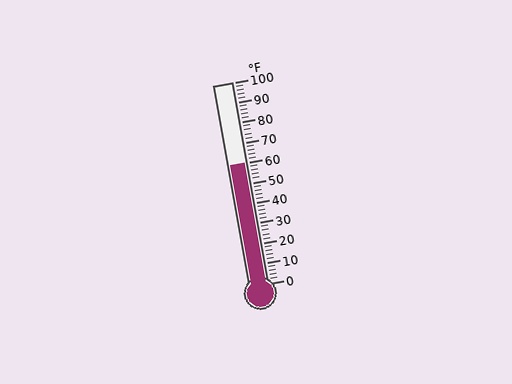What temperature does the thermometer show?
The thermometer shows approximately 60°F.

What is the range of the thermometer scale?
The thermometer scale ranges from 0°F to 100°F.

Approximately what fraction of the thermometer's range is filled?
The thermometer is filled to approximately 60% of its range.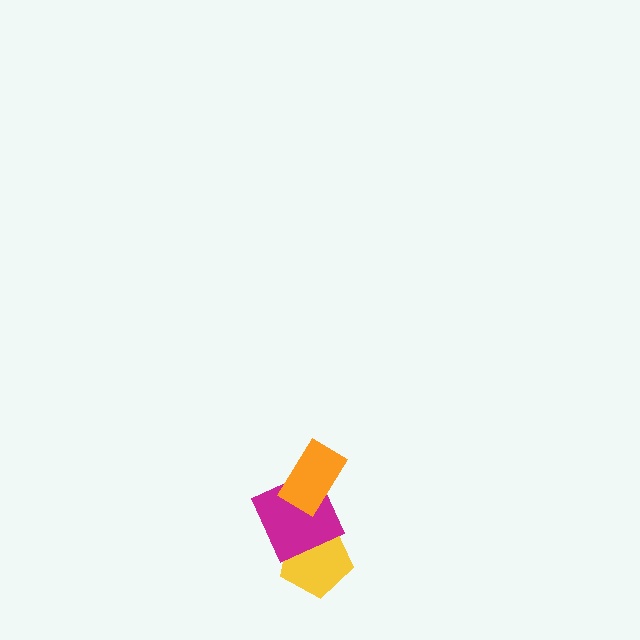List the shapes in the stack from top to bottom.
From top to bottom: the orange rectangle, the magenta square, the yellow pentagon.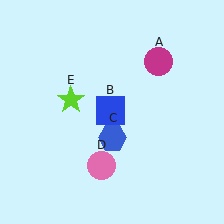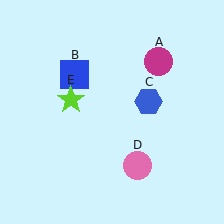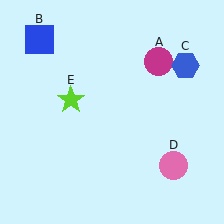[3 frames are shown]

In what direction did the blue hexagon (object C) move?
The blue hexagon (object C) moved up and to the right.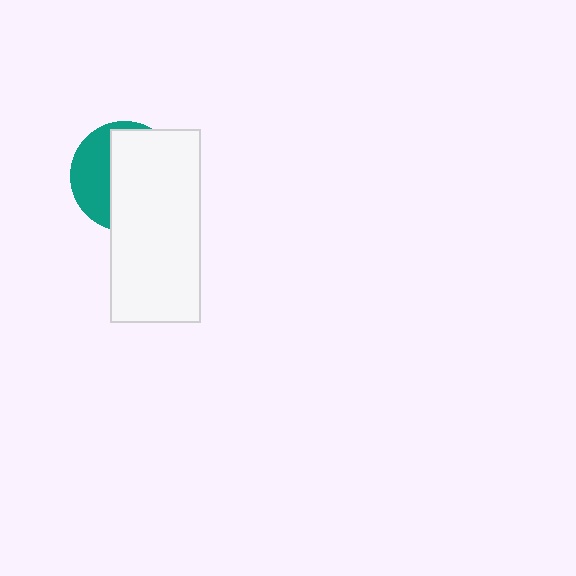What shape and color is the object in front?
The object in front is a white rectangle.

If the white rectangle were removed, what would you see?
You would see the complete teal circle.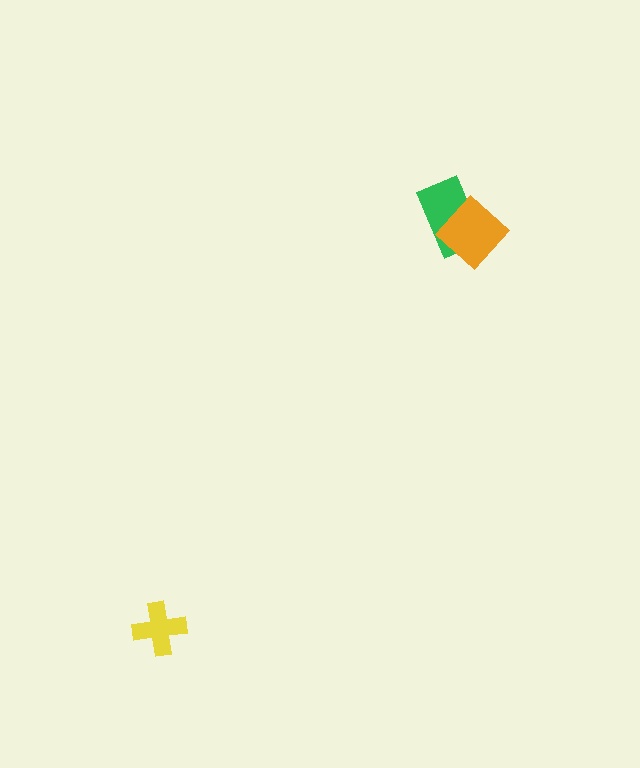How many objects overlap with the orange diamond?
1 object overlaps with the orange diamond.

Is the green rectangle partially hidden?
Yes, it is partially covered by another shape.